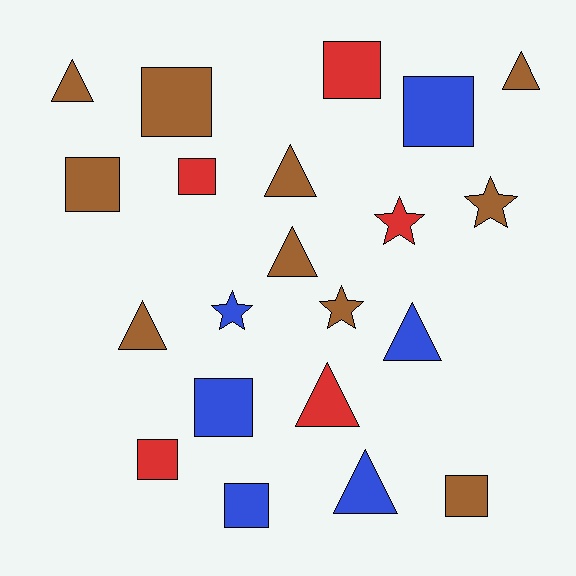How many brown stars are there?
There are 2 brown stars.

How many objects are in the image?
There are 21 objects.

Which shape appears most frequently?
Square, with 9 objects.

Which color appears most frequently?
Brown, with 10 objects.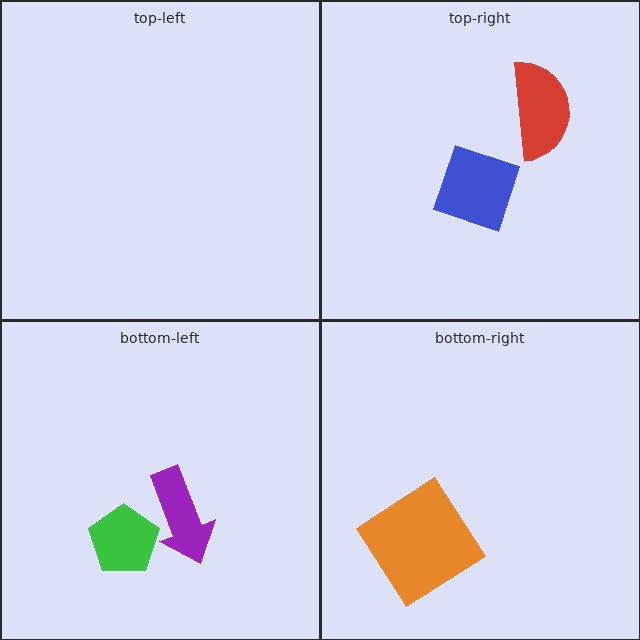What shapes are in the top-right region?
The blue diamond, the red semicircle.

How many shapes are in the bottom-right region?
1.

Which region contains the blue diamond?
The top-right region.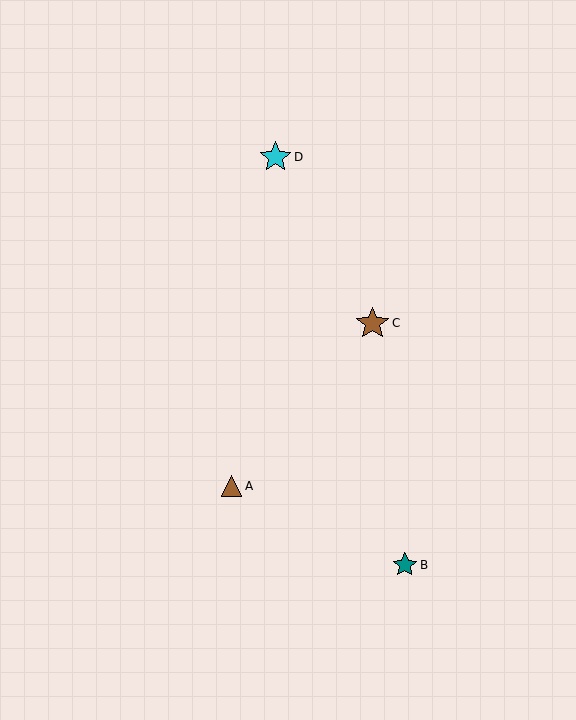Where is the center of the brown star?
The center of the brown star is at (373, 323).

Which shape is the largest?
The brown star (labeled C) is the largest.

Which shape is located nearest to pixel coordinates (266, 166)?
The cyan star (labeled D) at (275, 157) is nearest to that location.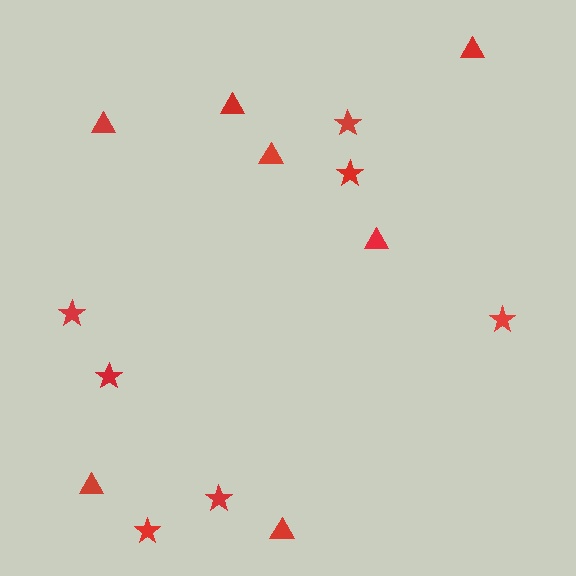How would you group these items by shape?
There are 2 groups: one group of stars (7) and one group of triangles (7).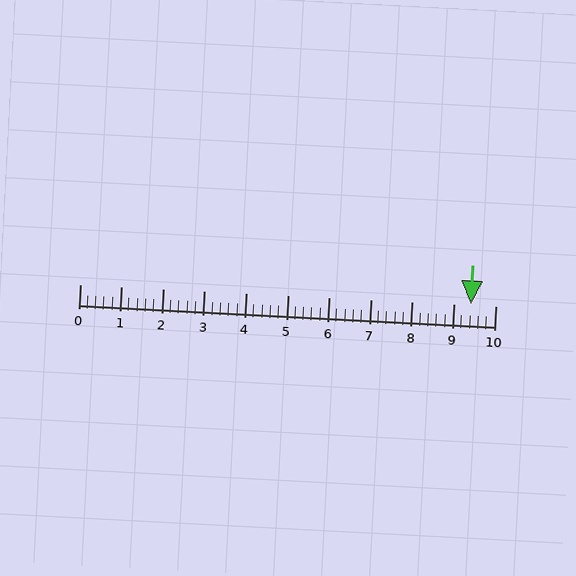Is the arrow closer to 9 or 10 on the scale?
The arrow is closer to 9.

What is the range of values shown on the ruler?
The ruler shows values from 0 to 10.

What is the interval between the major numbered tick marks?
The major tick marks are spaced 1 units apart.